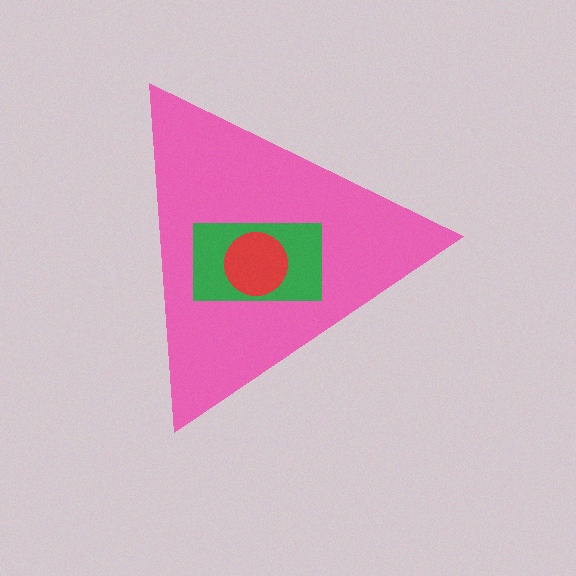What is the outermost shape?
The pink triangle.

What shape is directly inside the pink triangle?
The green rectangle.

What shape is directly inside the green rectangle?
The red circle.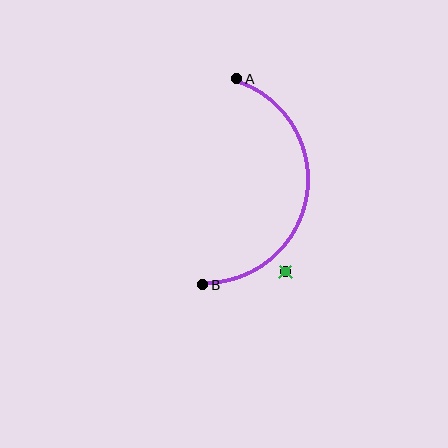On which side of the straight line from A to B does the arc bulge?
The arc bulges to the right of the straight line connecting A and B.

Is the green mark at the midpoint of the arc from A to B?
No — the green mark does not lie on the arc at all. It sits slightly outside the curve.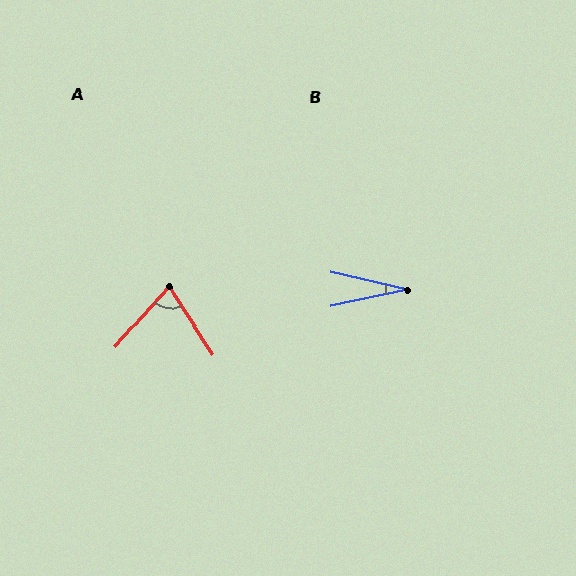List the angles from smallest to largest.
B (25°), A (75°).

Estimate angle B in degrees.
Approximately 25 degrees.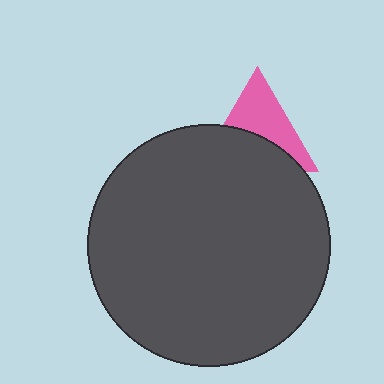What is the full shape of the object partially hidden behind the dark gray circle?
The partially hidden object is a pink triangle.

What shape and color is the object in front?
The object in front is a dark gray circle.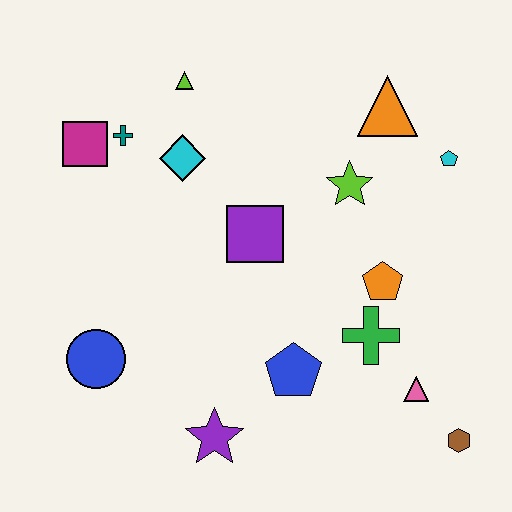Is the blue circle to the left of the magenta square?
No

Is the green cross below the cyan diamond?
Yes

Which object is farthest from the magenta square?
The brown hexagon is farthest from the magenta square.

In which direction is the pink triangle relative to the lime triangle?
The pink triangle is below the lime triangle.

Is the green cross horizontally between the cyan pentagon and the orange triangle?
No